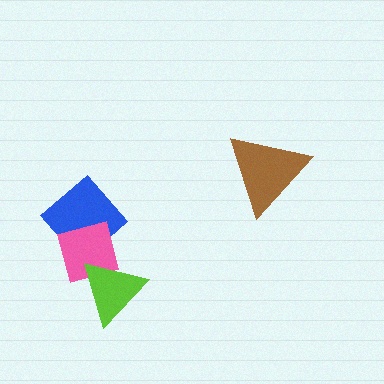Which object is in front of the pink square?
The lime triangle is in front of the pink square.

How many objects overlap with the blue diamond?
1 object overlaps with the blue diamond.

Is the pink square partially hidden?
Yes, it is partially covered by another shape.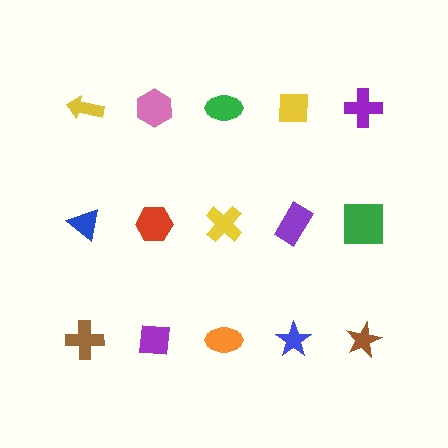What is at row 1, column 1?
A yellow arrow.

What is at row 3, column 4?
A blue star.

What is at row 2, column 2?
A red hexagon.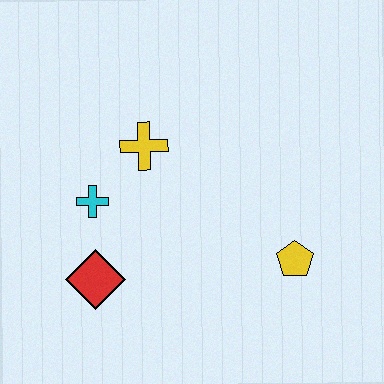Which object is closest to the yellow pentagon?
The yellow cross is closest to the yellow pentagon.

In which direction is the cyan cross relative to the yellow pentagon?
The cyan cross is to the left of the yellow pentagon.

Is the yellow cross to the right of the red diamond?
Yes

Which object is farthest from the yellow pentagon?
The cyan cross is farthest from the yellow pentagon.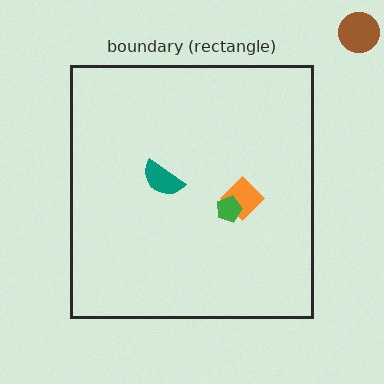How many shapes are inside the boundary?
3 inside, 1 outside.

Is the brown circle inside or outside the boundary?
Outside.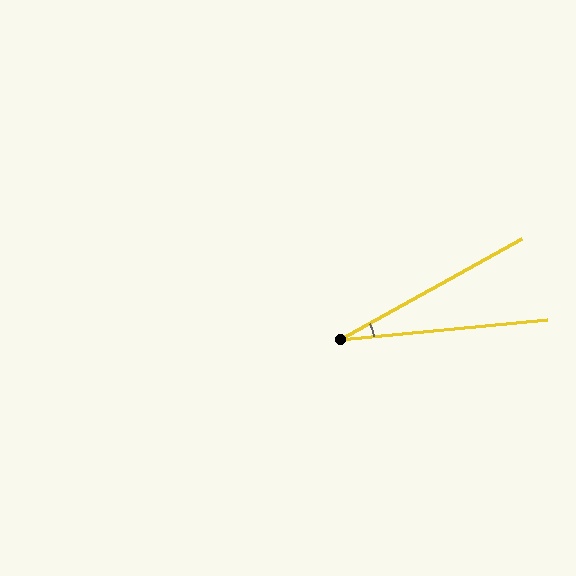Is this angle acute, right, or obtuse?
It is acute.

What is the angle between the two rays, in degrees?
Approximately 23 degrees.